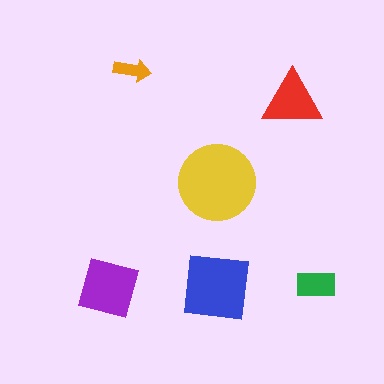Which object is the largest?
The yellow circle.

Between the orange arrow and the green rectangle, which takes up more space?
The green rectangle.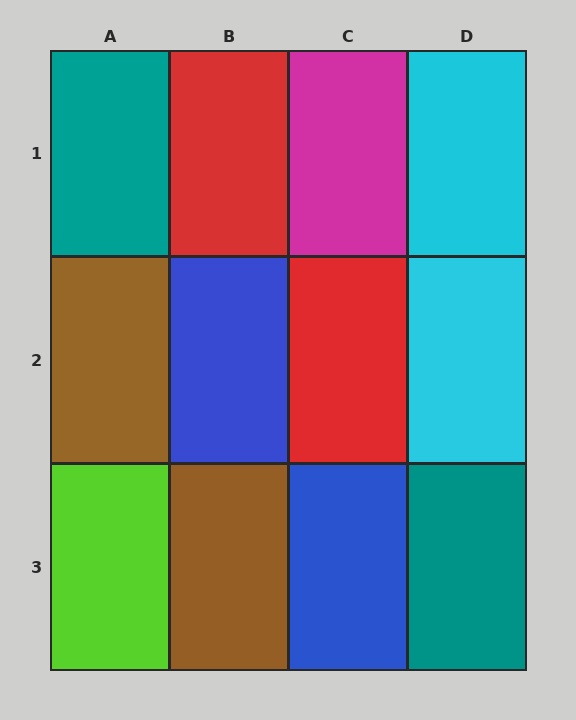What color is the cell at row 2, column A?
Brown.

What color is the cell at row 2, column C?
Red.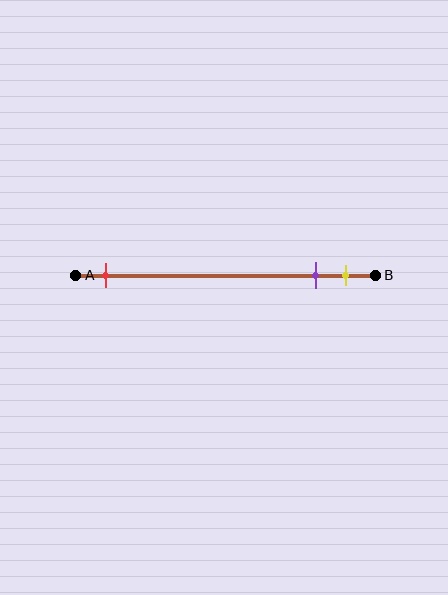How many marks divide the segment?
There are 3 marks dividing the segment.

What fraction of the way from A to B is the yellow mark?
The yellow mark is approximately 90% (0.9) of the way from A to B.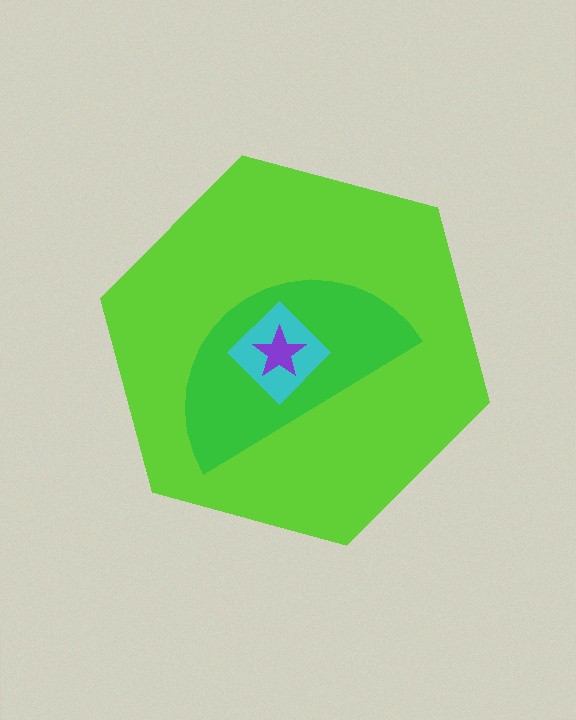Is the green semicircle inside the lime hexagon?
Yes.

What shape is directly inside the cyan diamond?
The purple star.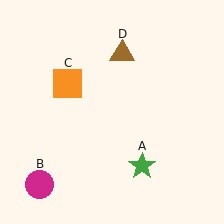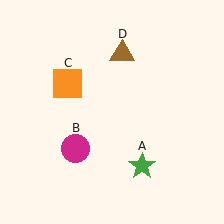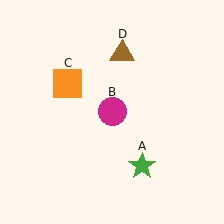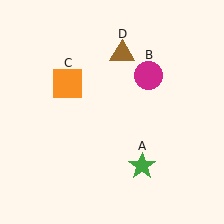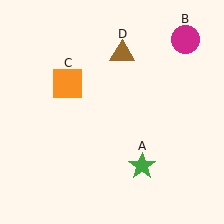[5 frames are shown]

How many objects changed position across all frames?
1 object changed position: magenta circle (object B).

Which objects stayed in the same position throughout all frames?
Green star (object A) and orange square (object C) and brown triangle (object D) remained stationary.